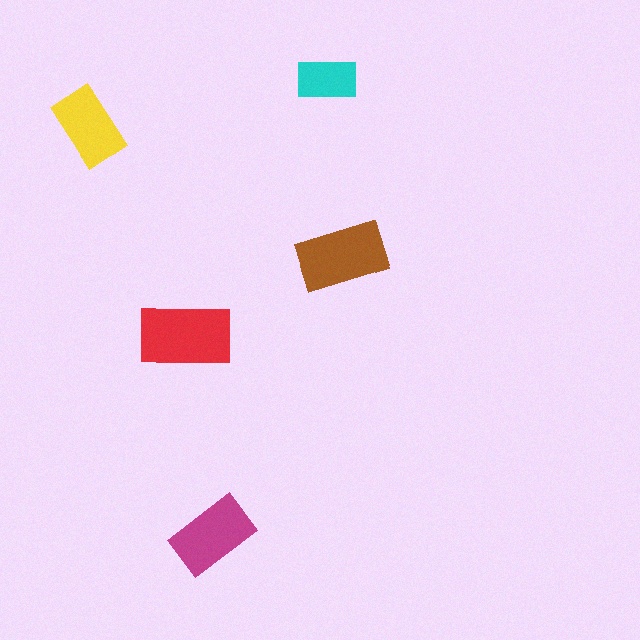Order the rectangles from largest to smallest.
the red one, the brown one, the magenta one, the yellow one, the cyan one.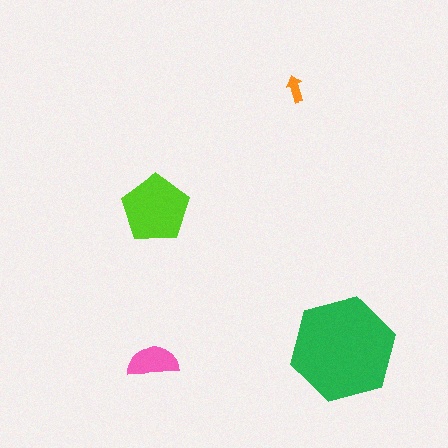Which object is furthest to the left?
The pink semicircle is leftmost.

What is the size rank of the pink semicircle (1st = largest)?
3rd.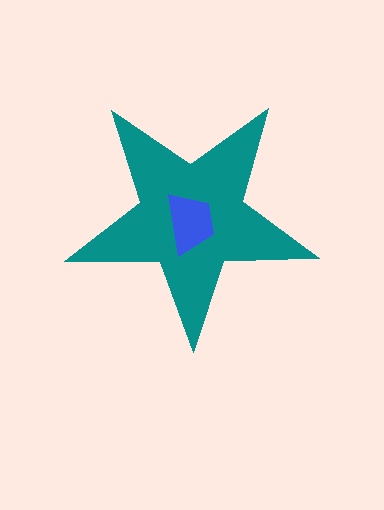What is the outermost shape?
The teal star.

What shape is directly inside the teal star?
The blue trapezoid.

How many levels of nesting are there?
2.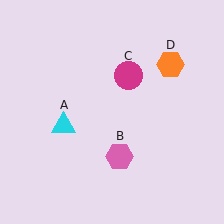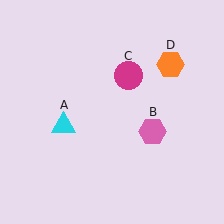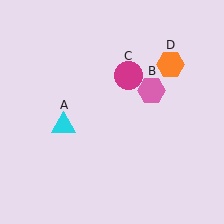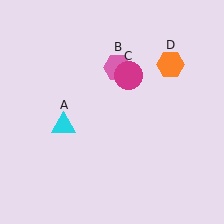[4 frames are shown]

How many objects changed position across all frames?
1 object changed position: pink hexagon (object B).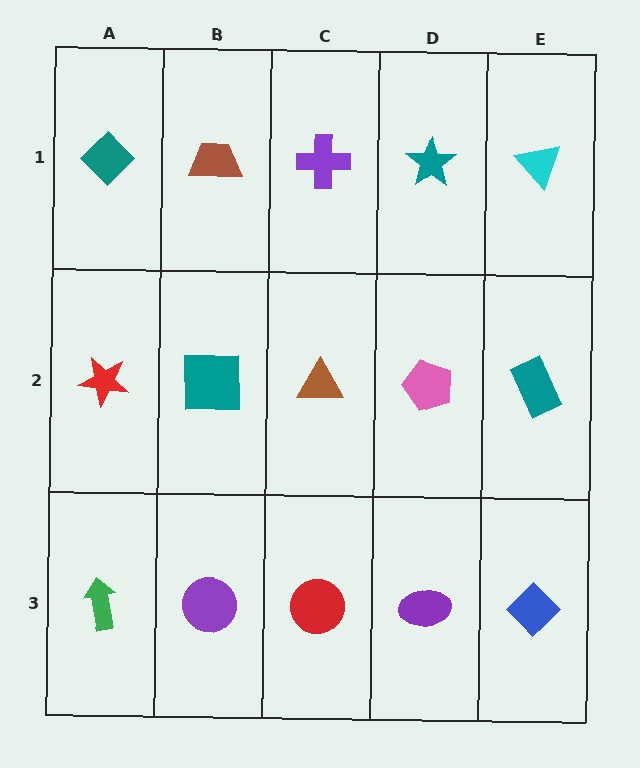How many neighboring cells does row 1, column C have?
3.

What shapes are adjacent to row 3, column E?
A teal rectangle (row 2, column E), a purple ellipse (row 3, column D).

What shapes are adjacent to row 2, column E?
A cyan triangle (row 1, column E), a blue diamond (row 3, column E), a pink pentagon (row 2, column D).